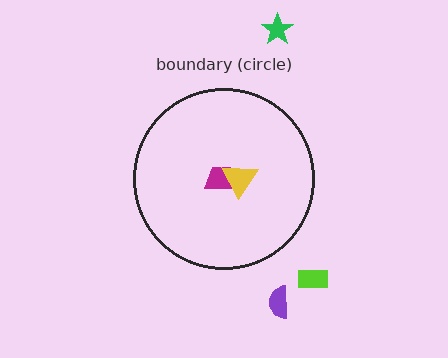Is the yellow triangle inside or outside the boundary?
Inside.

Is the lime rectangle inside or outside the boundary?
Outside.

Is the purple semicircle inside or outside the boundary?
Outside.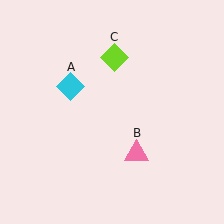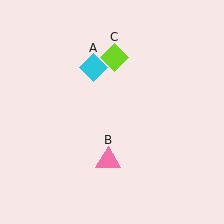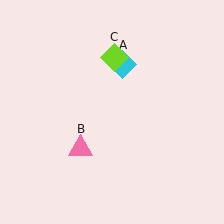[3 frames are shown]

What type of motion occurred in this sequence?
The cyan diamond (object A), pink triangle (object B) rotated clockwise around the center of the scene.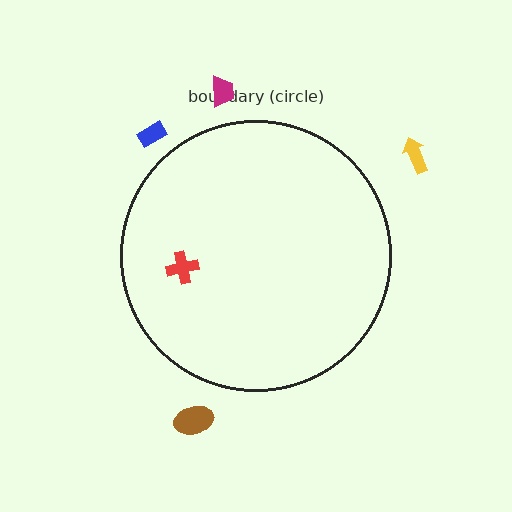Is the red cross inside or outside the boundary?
Inside.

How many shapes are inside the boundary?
1 inside, 4 outside.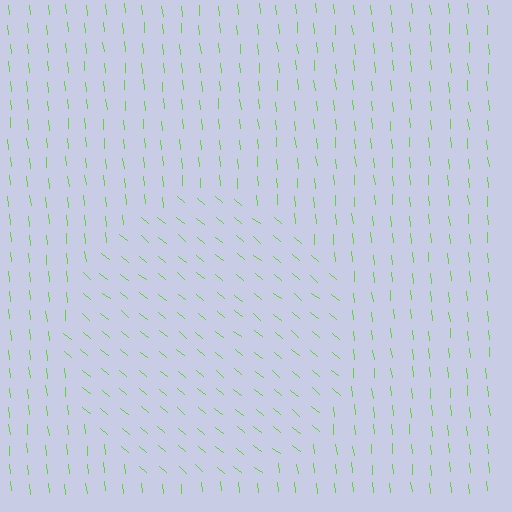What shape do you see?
I see a circle.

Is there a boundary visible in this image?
Yes, there is a texture boundary formed by a change in line orientation.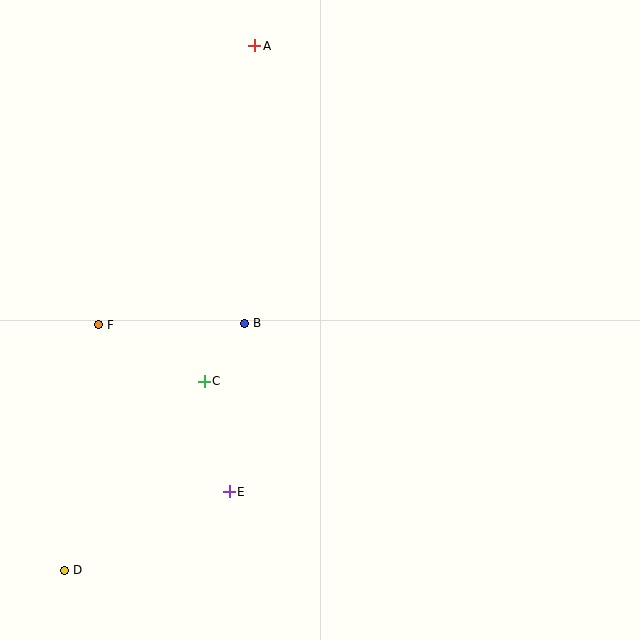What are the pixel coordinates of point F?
Point F is at (99, 325).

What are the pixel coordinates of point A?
Point A is at (255, 46).